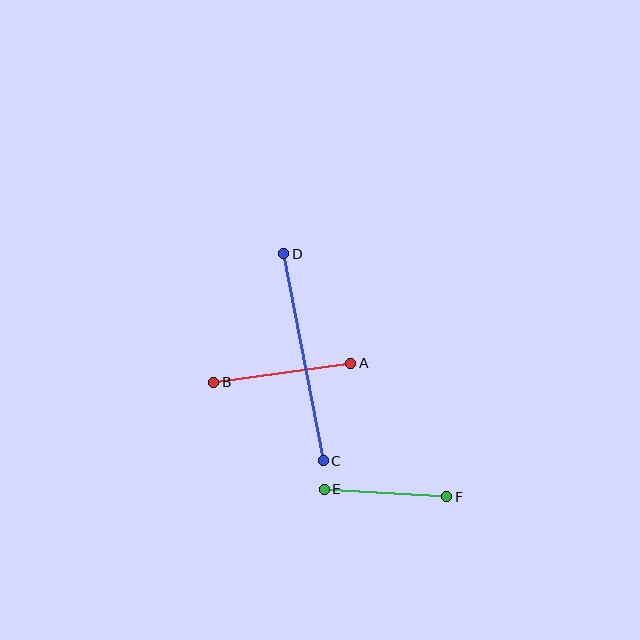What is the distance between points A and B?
The distance is approximately 139 pixels.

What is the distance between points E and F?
The distance is approximately 123 pixels.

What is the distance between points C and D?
The distance is approximately 211 pixels.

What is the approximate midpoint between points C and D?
The midpoint is at approximately (303, 357) pixels.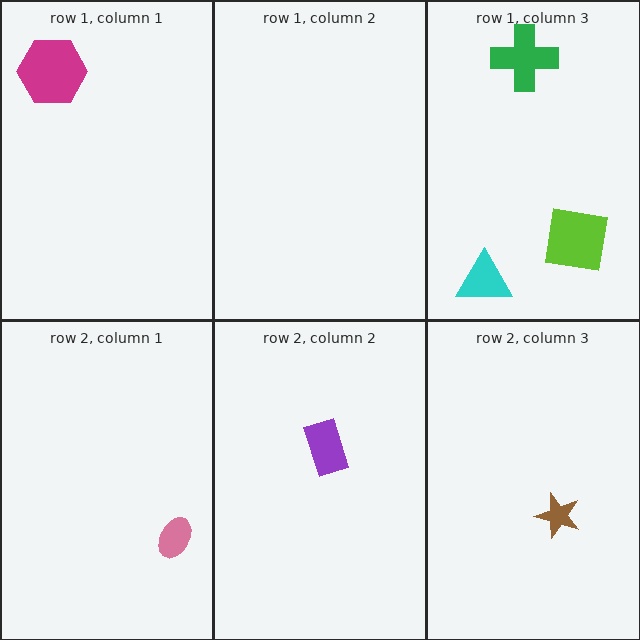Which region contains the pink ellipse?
The row 2, column 1 region.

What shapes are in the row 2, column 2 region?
The purple rectangle.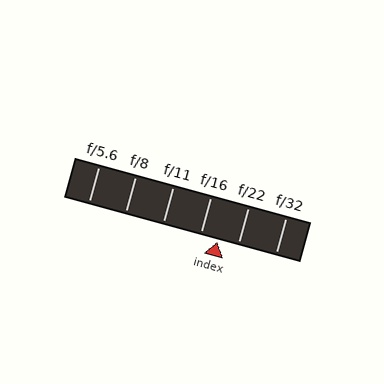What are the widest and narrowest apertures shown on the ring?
The widest aperture shown is f/5.6 and the narrowest is f/32.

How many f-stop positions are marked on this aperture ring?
There are 6 f-stop positions marked.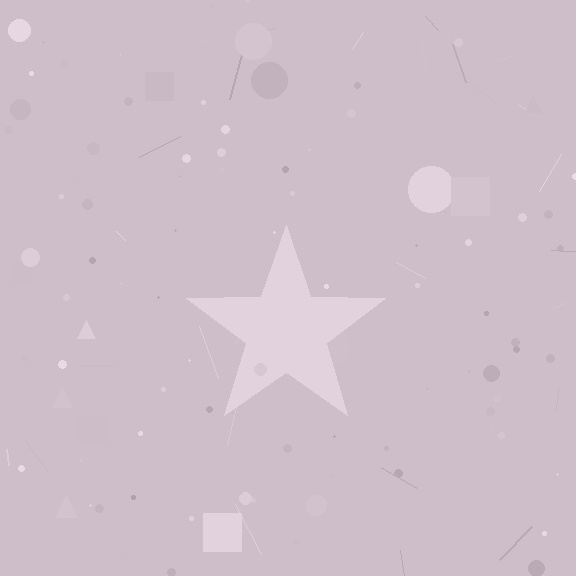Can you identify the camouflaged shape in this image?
The camouflaged shape is a star.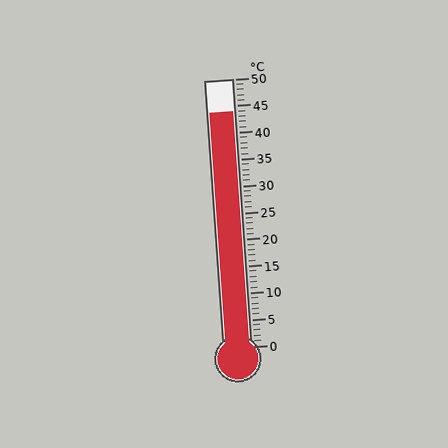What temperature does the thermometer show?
The thermometer shows approximately 44°C.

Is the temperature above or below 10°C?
The temperature is above 10°C.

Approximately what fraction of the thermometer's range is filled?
The thermometer is filled to approximately 90% of its range.